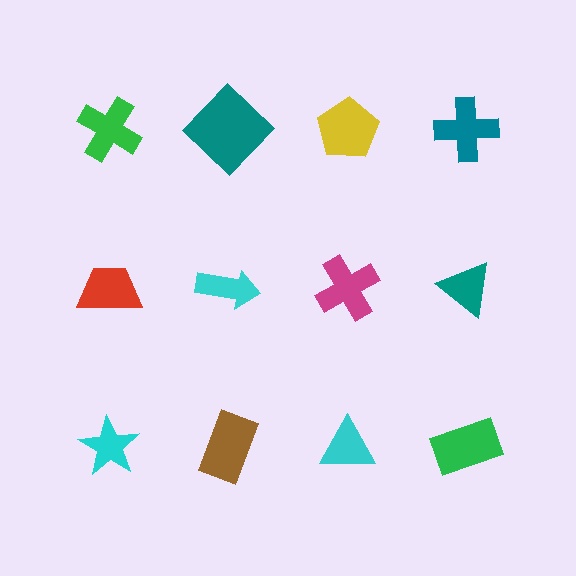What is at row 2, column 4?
A teal triangle.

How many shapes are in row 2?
4 shapes.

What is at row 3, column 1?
A cyan star.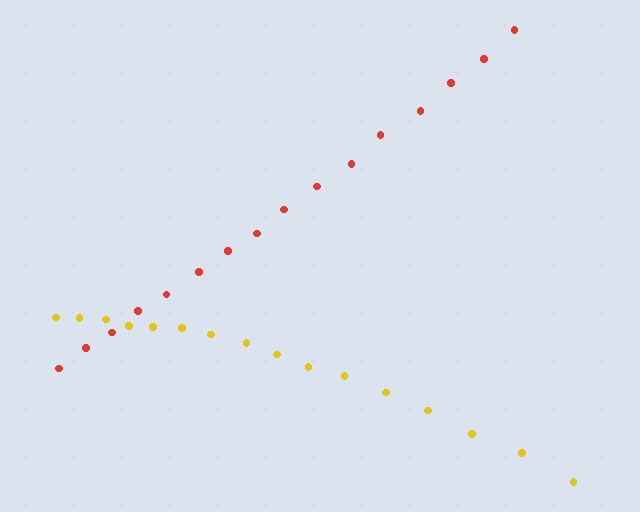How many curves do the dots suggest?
There are 2 distinct paths.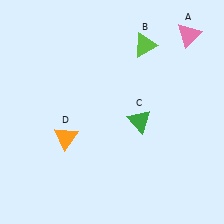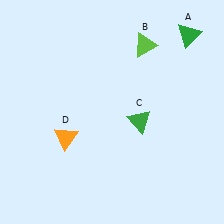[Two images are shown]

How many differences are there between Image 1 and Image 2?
There is 1 difference between the two images.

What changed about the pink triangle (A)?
In Image 1, A is pink. In Image 2, it changed to green.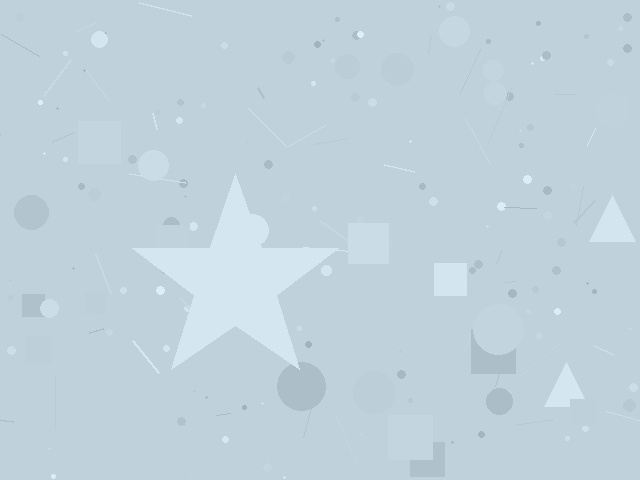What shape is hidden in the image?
A star is hidden in the image.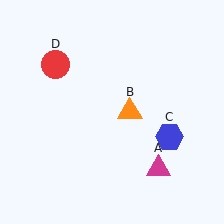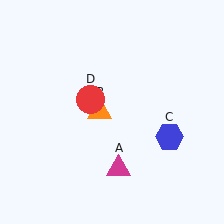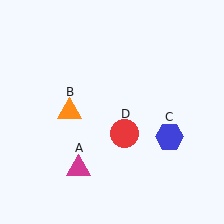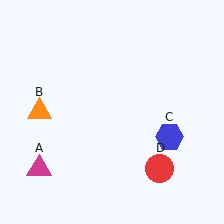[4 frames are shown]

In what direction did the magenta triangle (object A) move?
The magenta triangle (object A) moved left.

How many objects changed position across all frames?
3 objects changed position: magenta triangle (object A), orange triangle (object B), red circle (object D).